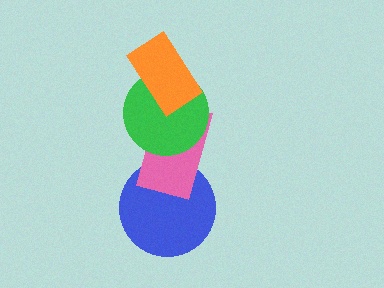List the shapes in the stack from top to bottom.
From top to bottom: the orange rectangle, the green circle, the pink rectangle, the blue circle.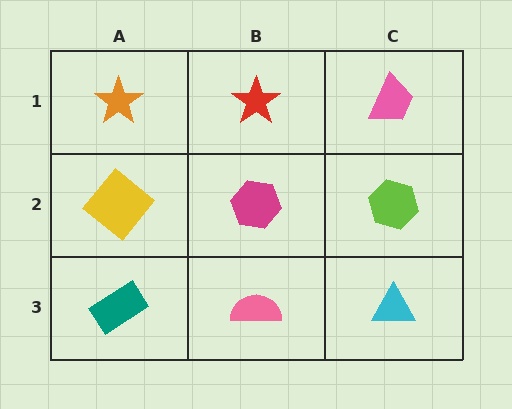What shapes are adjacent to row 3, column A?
A yellow diamond (row 2, column A), a pink semicircle (row 3, column B).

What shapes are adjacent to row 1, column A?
A yellow diamond (row 2, column A), a red star (row 1, column B).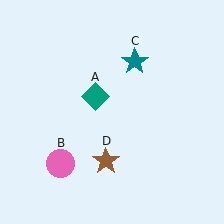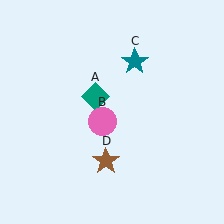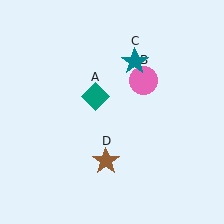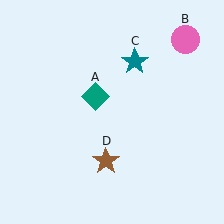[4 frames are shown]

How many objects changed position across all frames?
1 object changed position: pink circle (object B).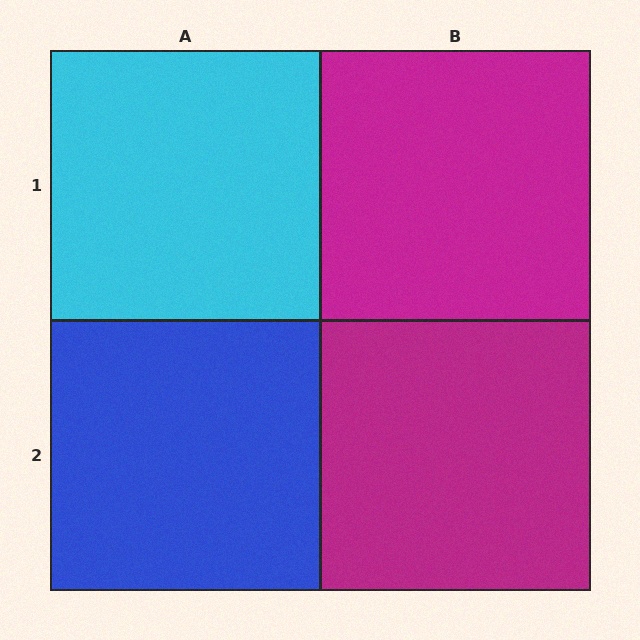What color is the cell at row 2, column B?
Magenta.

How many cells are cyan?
1 cell is cyan.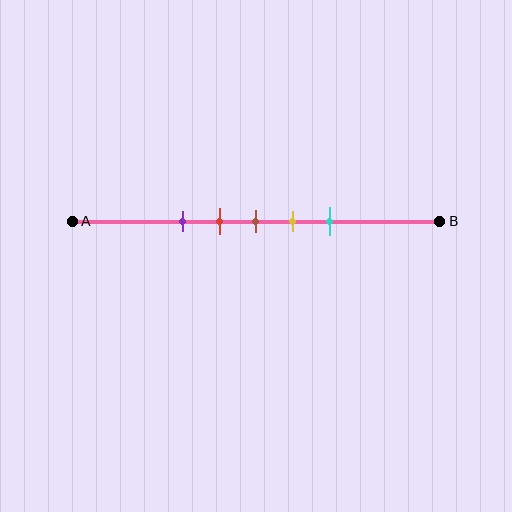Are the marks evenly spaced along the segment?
Yes, the marks are approximately evenly spaced.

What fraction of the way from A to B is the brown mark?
The brown mark is approximately 50% (0.5) of the way from A to B.